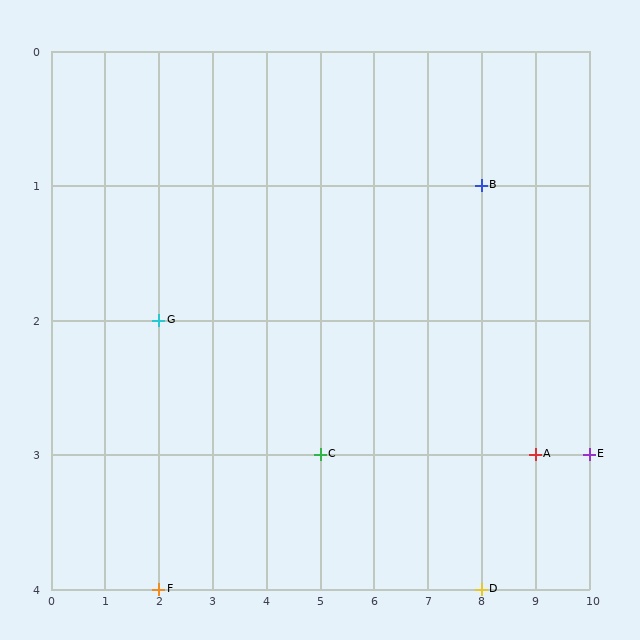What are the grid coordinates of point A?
Point A is at grid coordinates (9, 3).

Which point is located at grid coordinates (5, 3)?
Point C is at (5, 3).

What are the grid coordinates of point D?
Point D is at grid coordinates (8, 4).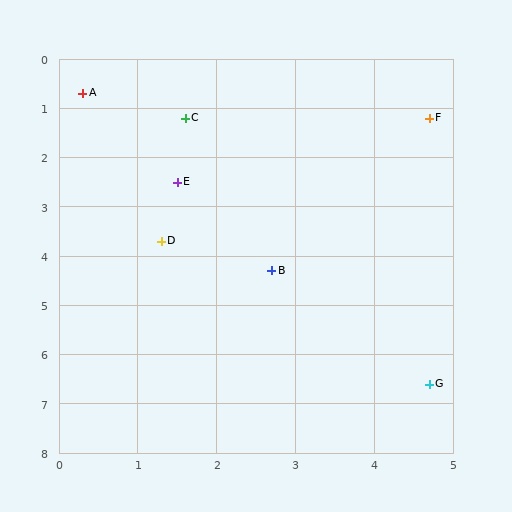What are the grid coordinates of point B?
Point B is at approximately (2.7, 4.3).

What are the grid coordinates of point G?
Point G is at approximately (4.7, 6.6).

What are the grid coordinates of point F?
Point F is at approximately (4.7, 1.2).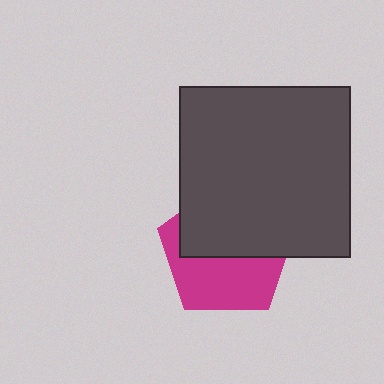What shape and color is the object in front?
The object in front is a dark gray square.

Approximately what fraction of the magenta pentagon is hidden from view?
Roughly 52% of the magenta pentagon is hidden behind the dark gray square.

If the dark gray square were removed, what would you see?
You would see the complete magenta pentagon.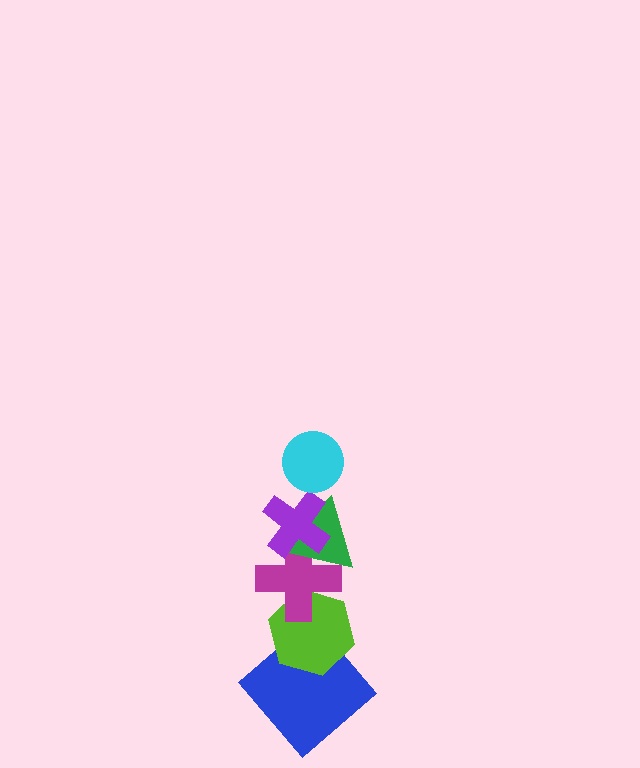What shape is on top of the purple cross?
The cyan circle is on top of the purple cross.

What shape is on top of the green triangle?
The purple cross is on top of the green triangle.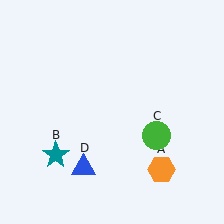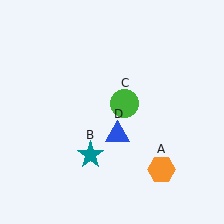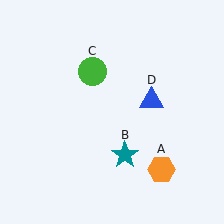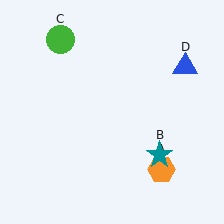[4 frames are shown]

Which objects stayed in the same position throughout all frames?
Orange hexagon (object A) remained stationary.